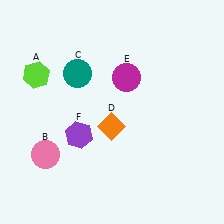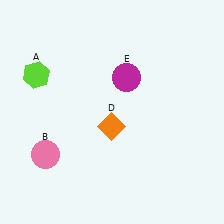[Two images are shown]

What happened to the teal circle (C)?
The teal circle (C) was removed in Image 2. It was in the top-left area of Image 1.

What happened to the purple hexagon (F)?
The purple hexagon (F) was removed in Image 2. It was in the bottom-left area of Image 1.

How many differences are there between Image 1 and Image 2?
There are 2 differences between the two images.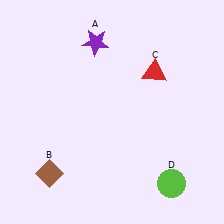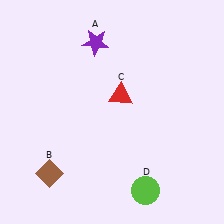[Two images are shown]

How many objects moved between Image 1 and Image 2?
2 objects moved between the two images.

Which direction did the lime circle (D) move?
The lime circle (D) moved left.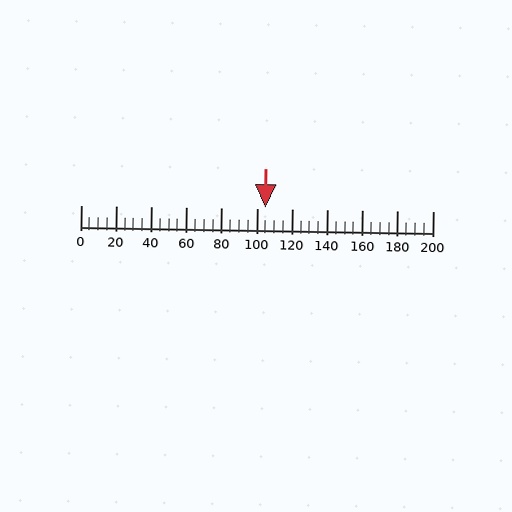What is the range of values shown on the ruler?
The ruler shows values from 0 to 200.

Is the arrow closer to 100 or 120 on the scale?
The arrow is closer to 100.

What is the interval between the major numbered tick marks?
The major tick marks are spaced 20 units apart.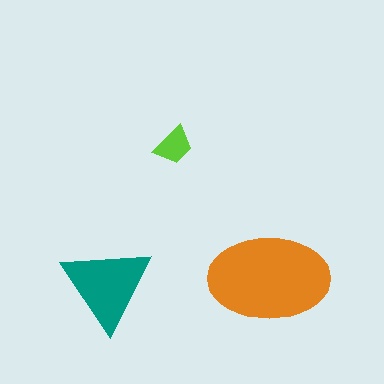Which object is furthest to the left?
The teal triangle is leftmost.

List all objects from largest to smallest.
The orange ellipse, the teal triangle, the lime trapezoid.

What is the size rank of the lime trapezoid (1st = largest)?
3rd.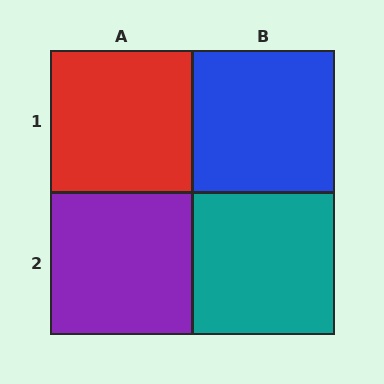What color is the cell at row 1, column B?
Blue.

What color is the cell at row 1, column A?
Red.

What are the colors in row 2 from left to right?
Purple, teal.